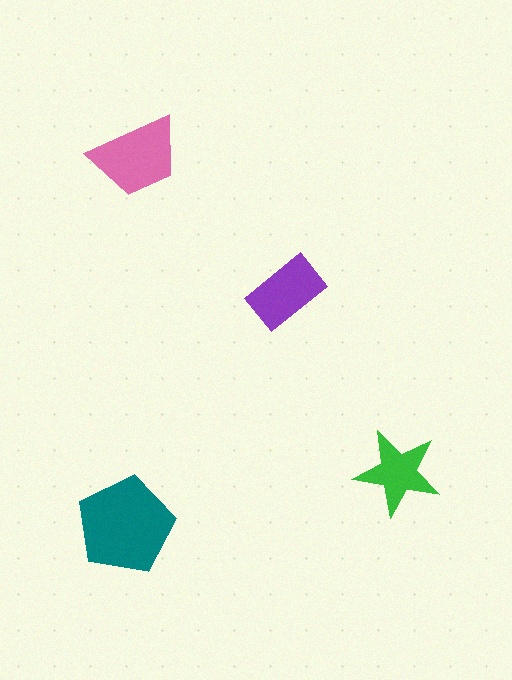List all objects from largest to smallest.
The teal pentagon, the pink trapezoid, the purple rectangle, the green star.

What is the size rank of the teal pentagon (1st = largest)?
1st.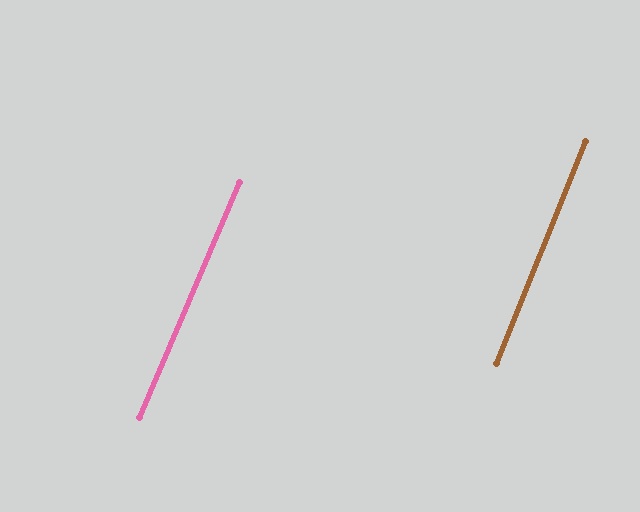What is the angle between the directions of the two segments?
Approximately 1 degree.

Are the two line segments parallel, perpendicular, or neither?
Parallel — their directions differ by only 1.3°.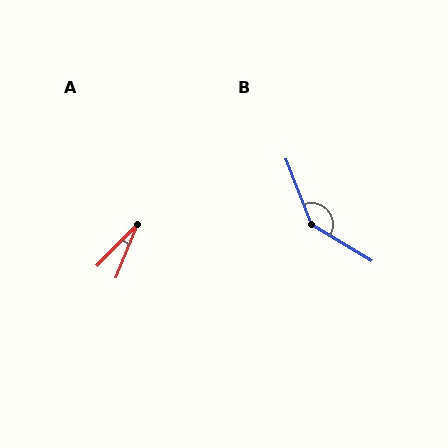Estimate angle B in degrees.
Approximately 143 degrees.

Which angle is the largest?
B, at approximately 143 degrees.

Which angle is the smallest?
A, at approximately 23 degrees.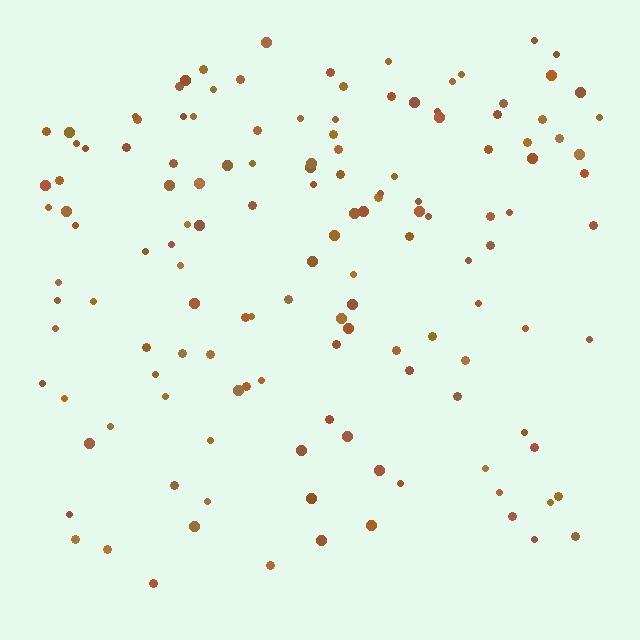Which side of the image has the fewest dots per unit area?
The bottom.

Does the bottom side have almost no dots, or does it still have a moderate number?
Still a moderate number, just noticeably fewer than the top.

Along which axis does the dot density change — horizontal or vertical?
Vertical.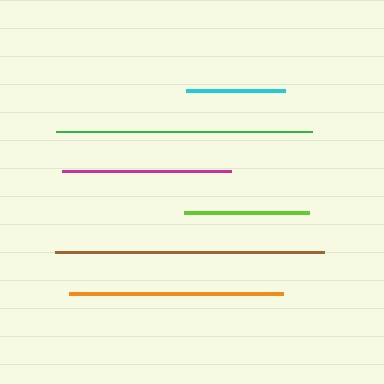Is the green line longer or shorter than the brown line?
The brown line is longer than the green line.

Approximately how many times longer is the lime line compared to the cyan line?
The lime line is approximately 1.3 times the length of the cyan line.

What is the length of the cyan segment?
The cyan segment is approximately 99 pixels long.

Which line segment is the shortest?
The cyan line is the shortest at approximately 99 pixels.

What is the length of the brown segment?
The brown segment is approximately 269 pixels long.